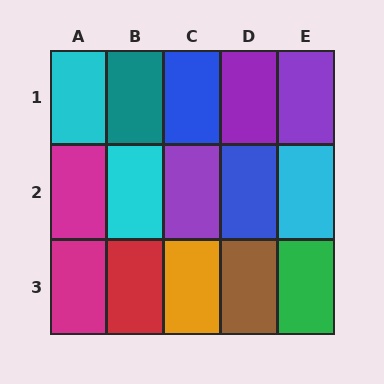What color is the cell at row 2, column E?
Cyan.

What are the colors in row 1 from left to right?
Cyan, teal, blue, purple, purple.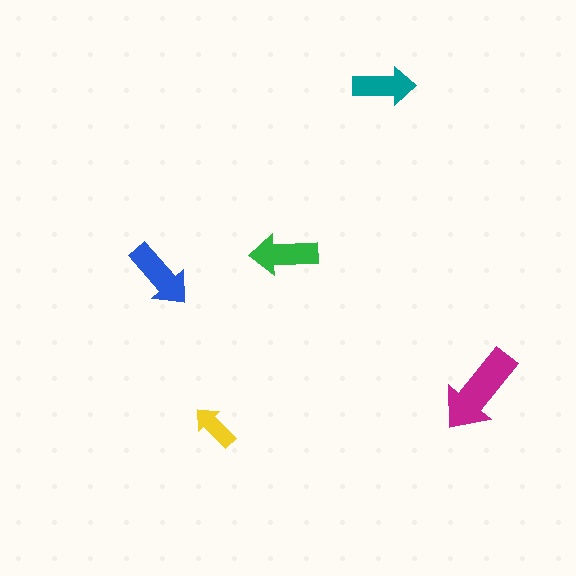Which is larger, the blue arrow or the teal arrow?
The blue one.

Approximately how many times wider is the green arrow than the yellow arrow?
About 1.5 times wider.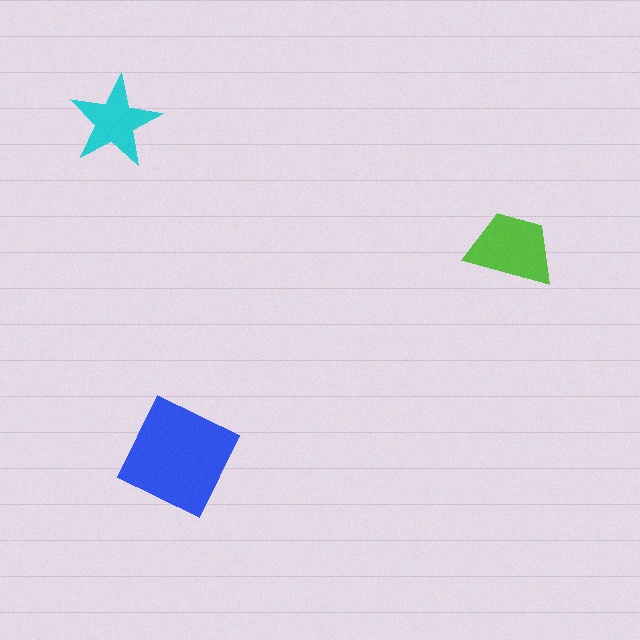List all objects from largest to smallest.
The blue diamond, the lime trapezoid, the cyan star.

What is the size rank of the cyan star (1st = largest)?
3rd.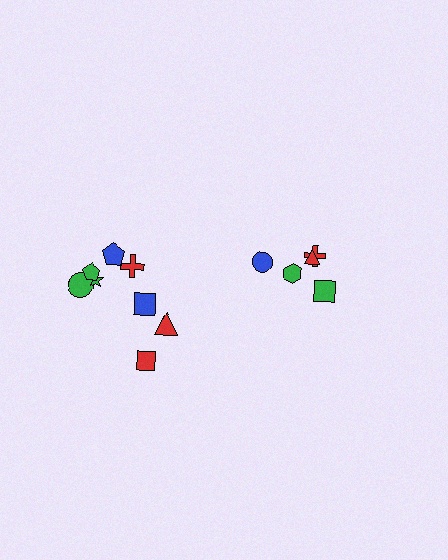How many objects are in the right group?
There are 5 objects.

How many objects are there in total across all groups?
There are 13 objects.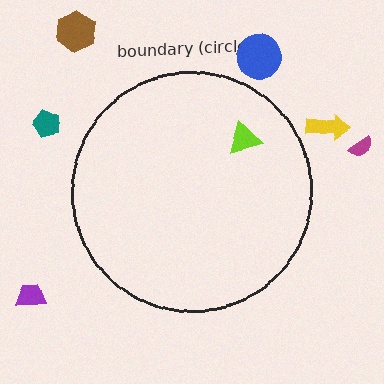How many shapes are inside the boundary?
1 inside, 6 outside.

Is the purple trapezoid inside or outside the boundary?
Outside.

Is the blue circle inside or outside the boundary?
Outside.